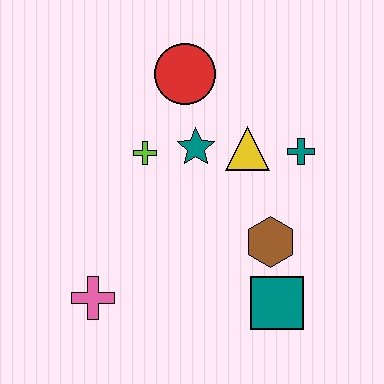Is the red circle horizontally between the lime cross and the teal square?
Yes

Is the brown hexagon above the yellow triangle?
No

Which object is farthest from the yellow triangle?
The pink cross is farthest from the yellow triangle.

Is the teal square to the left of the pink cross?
No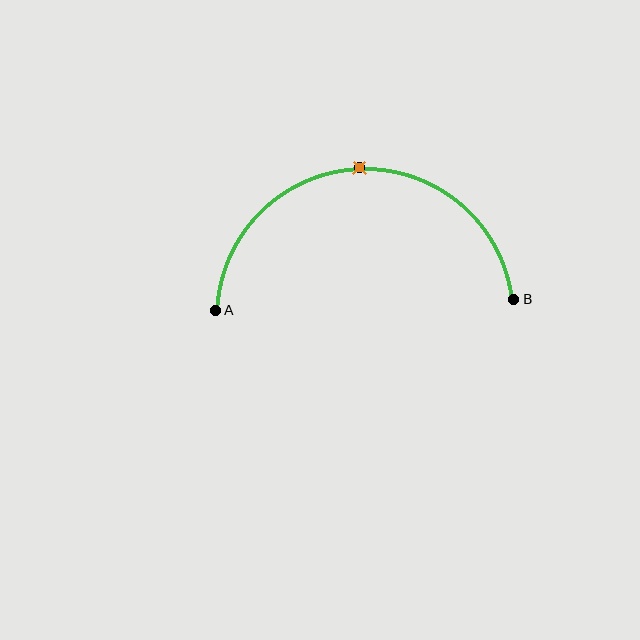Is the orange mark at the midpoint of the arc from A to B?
Yes. The orange mark lies on the arc at equal arc-length from both A and B — it is the arc midpoint.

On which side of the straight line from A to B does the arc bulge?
The arc bulges above the straight line connecting A and B.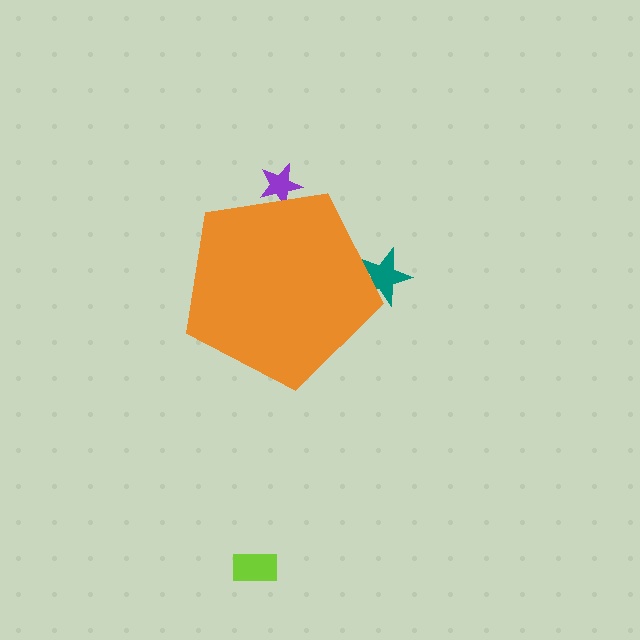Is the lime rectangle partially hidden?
No, the lime rectangle is fully visible.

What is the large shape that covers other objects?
An orange pentagon.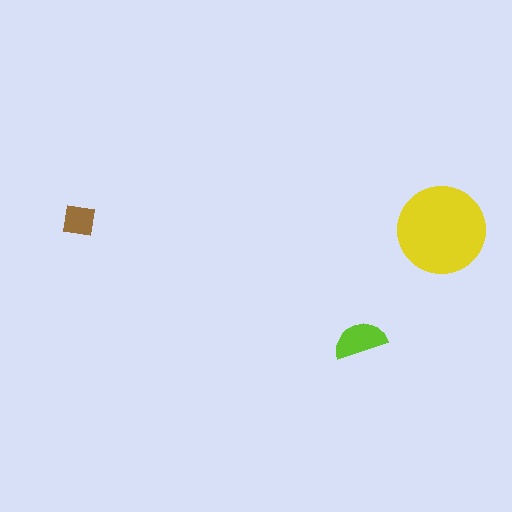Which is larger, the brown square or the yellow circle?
The yellow circle.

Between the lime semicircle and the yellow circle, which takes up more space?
The yellow circle.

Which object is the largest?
The yellow circle.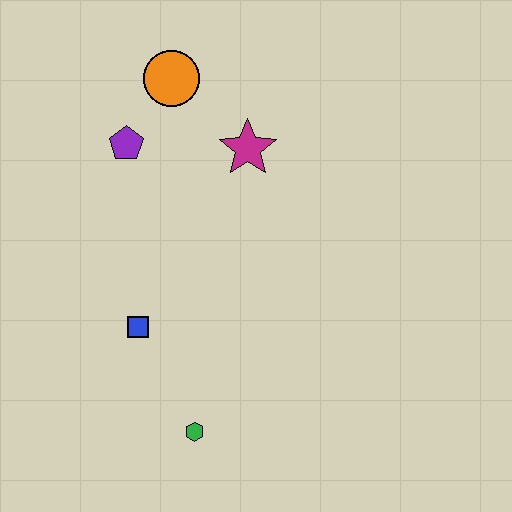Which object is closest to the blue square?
The green hexagon is closest to the blue square.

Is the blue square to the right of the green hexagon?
No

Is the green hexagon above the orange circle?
No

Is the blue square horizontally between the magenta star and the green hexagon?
No